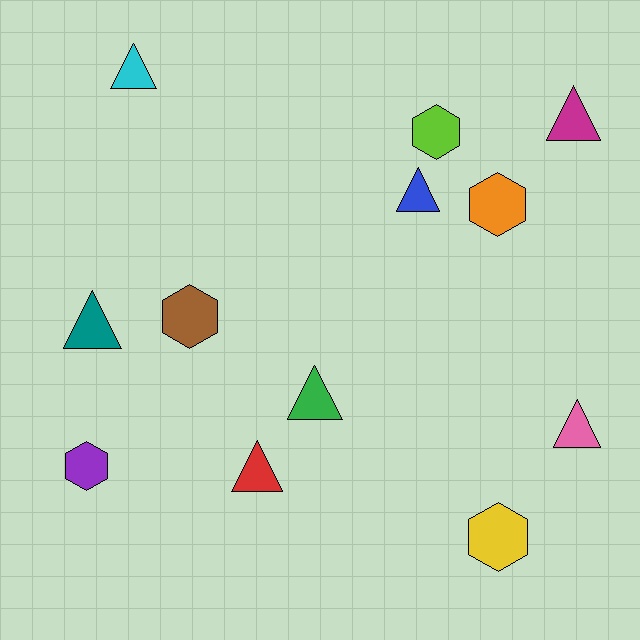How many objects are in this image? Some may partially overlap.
There are 12 objects.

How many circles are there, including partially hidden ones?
There are no circles.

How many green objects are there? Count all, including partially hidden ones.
There is 1 green object.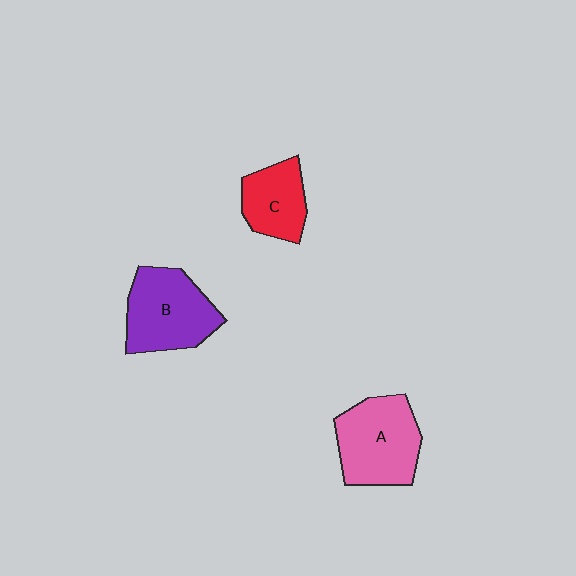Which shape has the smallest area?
Shape C (red).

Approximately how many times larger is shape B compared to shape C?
Approximately 1.5 times.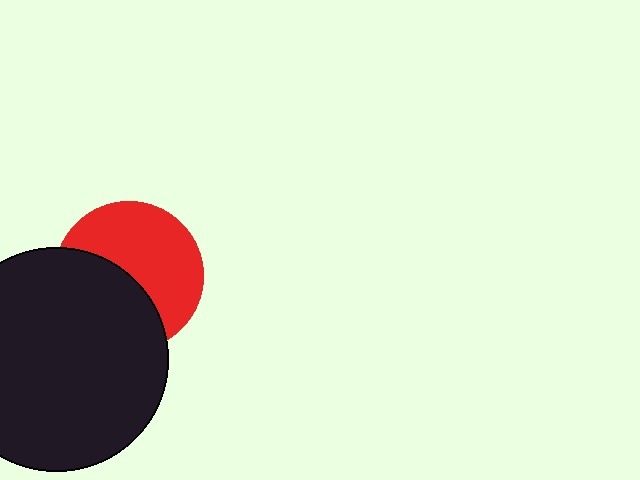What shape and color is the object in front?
The object in front is a black circle.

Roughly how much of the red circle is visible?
About half of it is visible (roughly 56%).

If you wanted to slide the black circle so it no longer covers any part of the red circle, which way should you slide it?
Slide it toward the lower-left — that is the most direct way to separate the two shapes.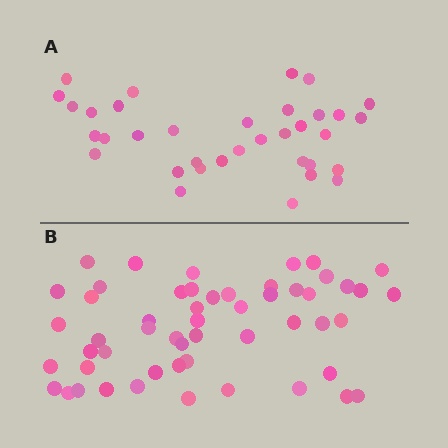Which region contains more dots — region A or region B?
Region B (the bottom region) has more dots.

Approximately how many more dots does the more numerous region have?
Region B has approximately 20 more dots than region A.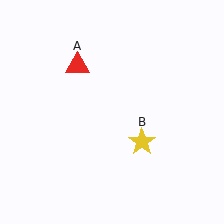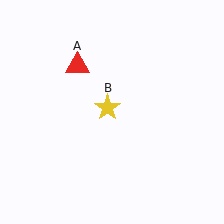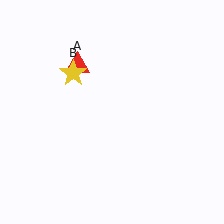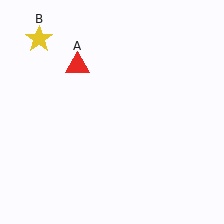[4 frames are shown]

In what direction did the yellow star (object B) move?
The yellow star (object B) moved up and to the left.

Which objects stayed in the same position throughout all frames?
Red triangle (object A) remained stationary.